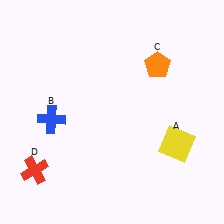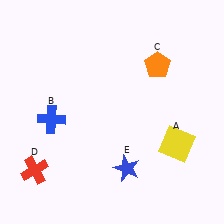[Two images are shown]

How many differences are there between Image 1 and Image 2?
There is 1 difference between the two images.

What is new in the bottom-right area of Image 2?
A blue star (E) was added in the bottom-right area of Image 2.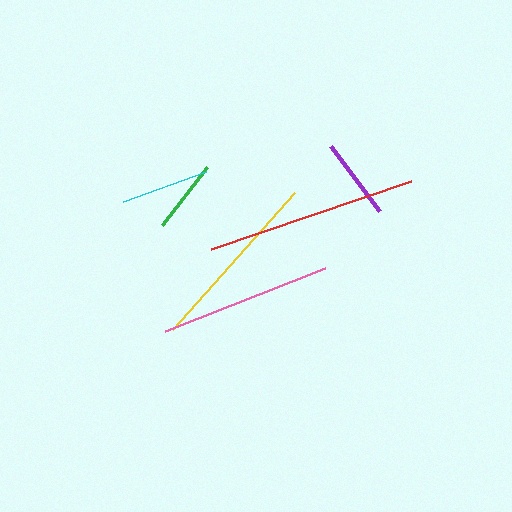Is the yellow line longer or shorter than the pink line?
The yellow line is longer than the pink line.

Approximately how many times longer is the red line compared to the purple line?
The red line is approximately 2.6 times the length of the purple line.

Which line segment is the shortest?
The green line is the shortest at approximately 73 pixels.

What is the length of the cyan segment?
The cyan segment is approximately 88 pixels long.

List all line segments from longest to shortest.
From longest to shortest: red, yellow, pink, cyan, purple, green.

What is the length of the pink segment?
The pink segment is approximately 172 pixels long.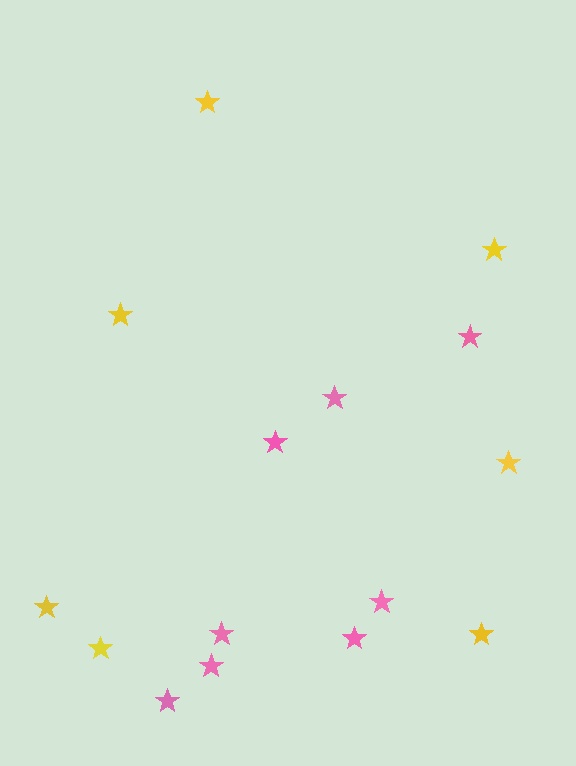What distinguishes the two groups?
There are 2 groups: one group of yellow stars (7) and one group of pink stars (8).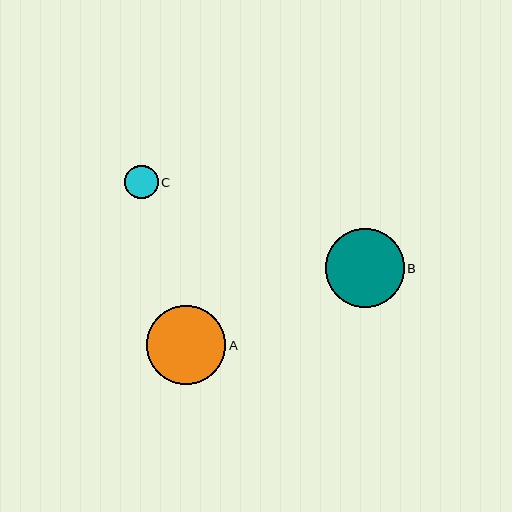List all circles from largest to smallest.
From largest to smallest: A, B, C.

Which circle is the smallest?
Circle C is the smallest with a size of approximately 33 pixels.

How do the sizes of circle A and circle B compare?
Circle A and circle B are approximately the same size.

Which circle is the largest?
Circle A is the largest with a size of approximately 79 pixels.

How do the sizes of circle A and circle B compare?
Circle A and circle B are approximately the same size.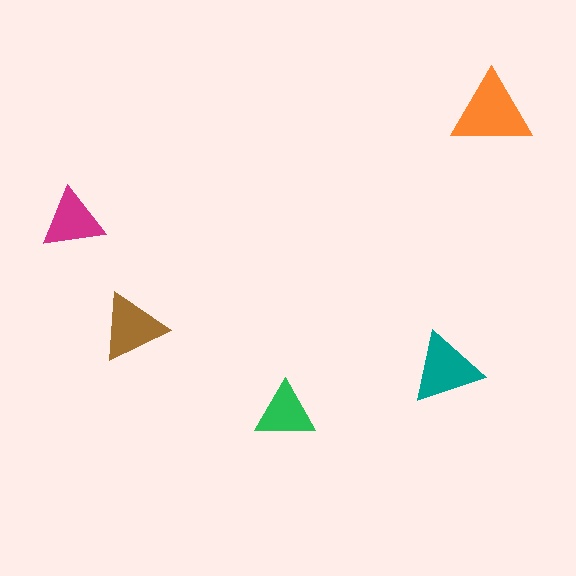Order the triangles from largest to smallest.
the orange one, the teal one, the brown one, the magenta one, the green one.